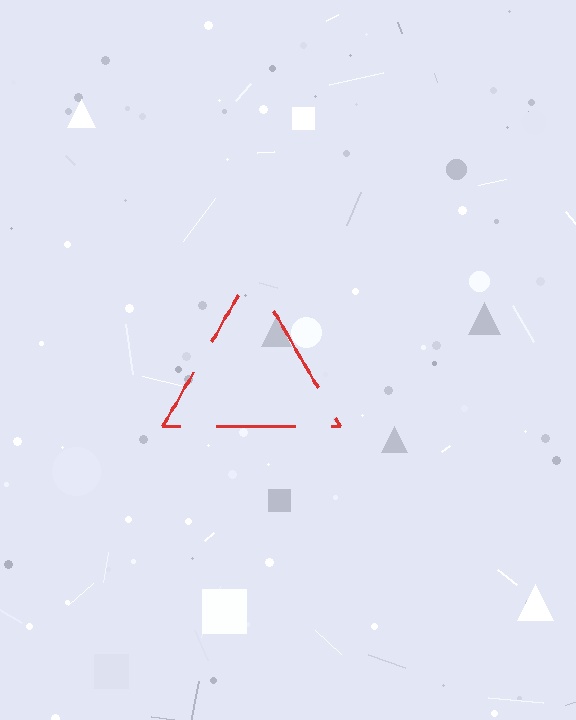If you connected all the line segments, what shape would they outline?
They would outline a triangle.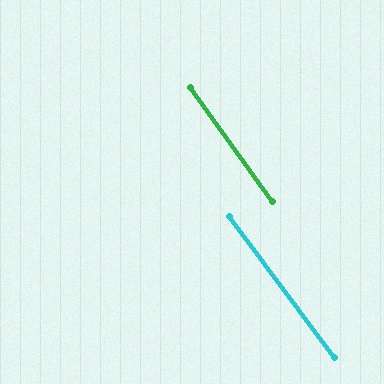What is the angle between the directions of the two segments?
Approximately 0 degrees.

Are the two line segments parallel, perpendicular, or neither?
Parallel — their directions differ by only 0.4°.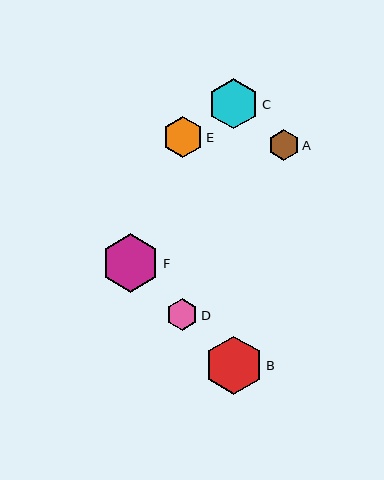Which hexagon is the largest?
Hexagon F is the largest with a size of approximately 58 pixels.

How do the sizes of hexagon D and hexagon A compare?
Hexagon D and hexagon A are approximately the same size.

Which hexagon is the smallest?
Hexagon A is the smallest with a size of approximately 31 pixels.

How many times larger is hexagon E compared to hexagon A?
Hexagon E is approximately 1.3 times the size of hexagon A.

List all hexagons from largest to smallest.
From largest to smallest: F, B, C, E, D, A.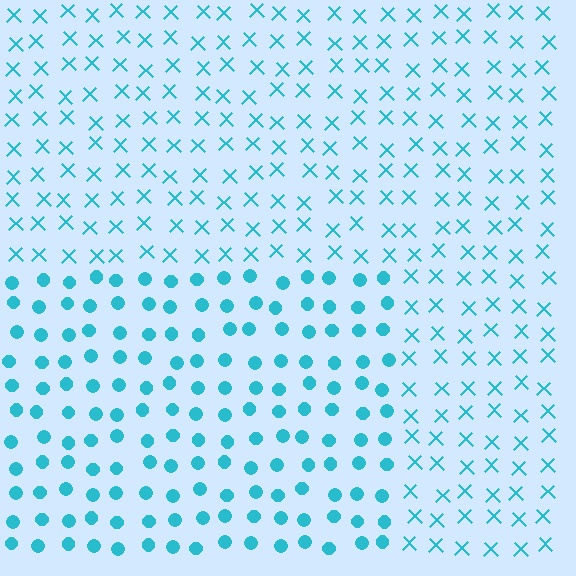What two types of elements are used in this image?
The image uses circles inside the rectangle region and X marks outside it.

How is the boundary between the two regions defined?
The boundary is defined by a change in element shape: circles inside vs. X marks outside. All elements share the same color and spacing.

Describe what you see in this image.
The image is filled with small cyan elements arranged in a uniform grid. A rectangle-shaped region contains circles, while the surrounding area contains X marks. The boundary is defined purely by the change in element shape.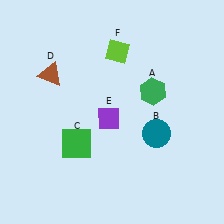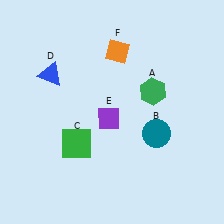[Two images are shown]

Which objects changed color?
D changed from brown to blue. F changed from lime to orange.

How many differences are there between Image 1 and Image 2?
There are 2 differences between the two images.